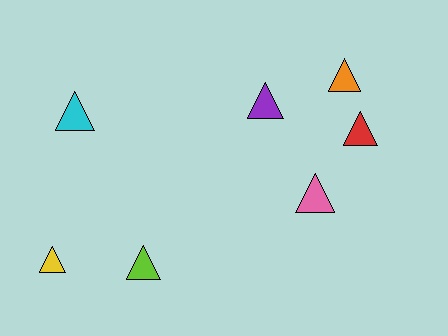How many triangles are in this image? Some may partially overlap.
There are 7 triangles.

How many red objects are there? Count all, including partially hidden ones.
There is 1 red object.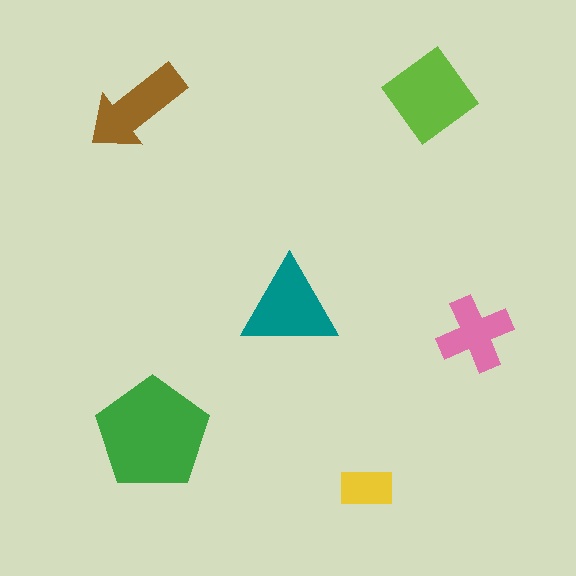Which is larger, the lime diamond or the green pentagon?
The green pentagon.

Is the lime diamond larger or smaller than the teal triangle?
Larger.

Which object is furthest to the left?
The brown arrow is leftmost.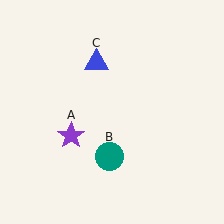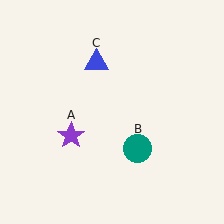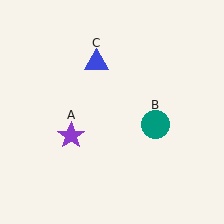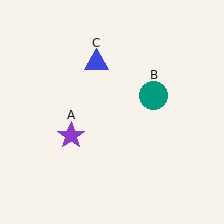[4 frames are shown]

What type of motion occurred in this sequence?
The teal circle (object B) rotated counterclockwise around the center of the scene.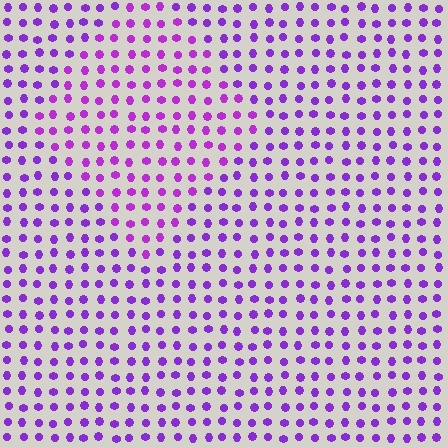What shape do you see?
I see a diamond.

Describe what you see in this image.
The image is filled with small purple elements in a uniform arrangement. A diamond-shaped region is visible where the elements are tinted to a slightly different hue, forming a subtle color boundary.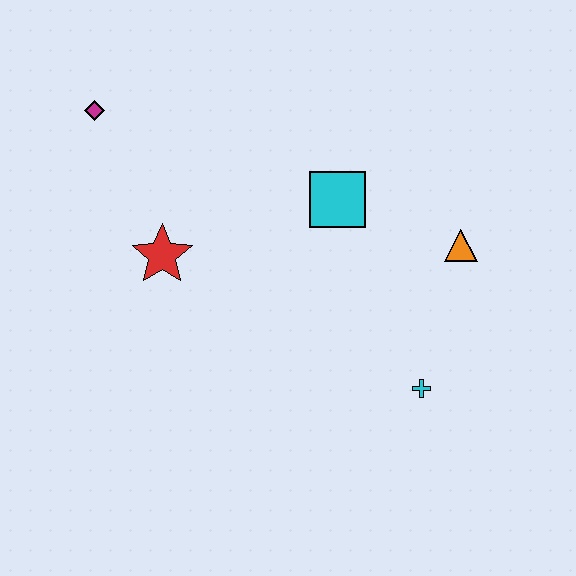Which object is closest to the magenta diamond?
The red star is closest to the magenta diamond.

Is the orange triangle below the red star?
No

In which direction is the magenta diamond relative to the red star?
The magenta diamond is above the red star.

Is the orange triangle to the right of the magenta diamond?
Yes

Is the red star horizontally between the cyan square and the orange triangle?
No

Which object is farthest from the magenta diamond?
The cyan cross is farthest from the magenta diamond.